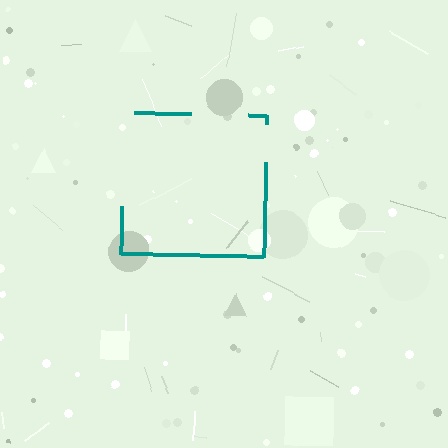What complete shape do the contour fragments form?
The contour fragments form a square.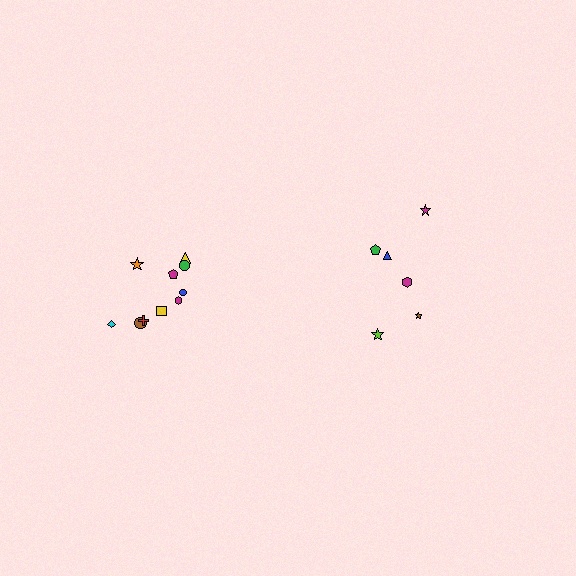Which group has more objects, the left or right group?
The left group.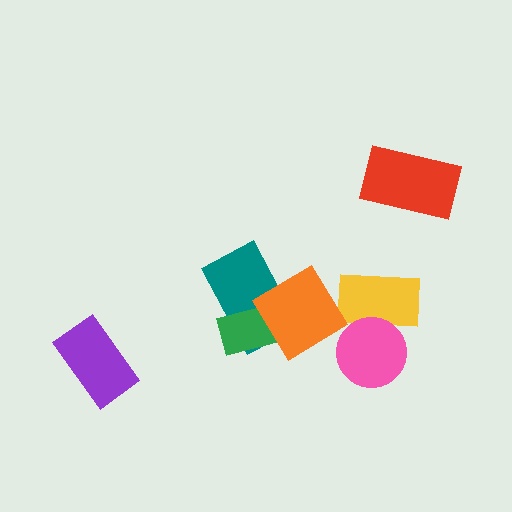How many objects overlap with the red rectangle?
0 objects overlap with the red rectangle.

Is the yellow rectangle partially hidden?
Yes, it is partially covered by another shape.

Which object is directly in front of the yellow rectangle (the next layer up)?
The pink circle is directly in front of the yellow rectangle.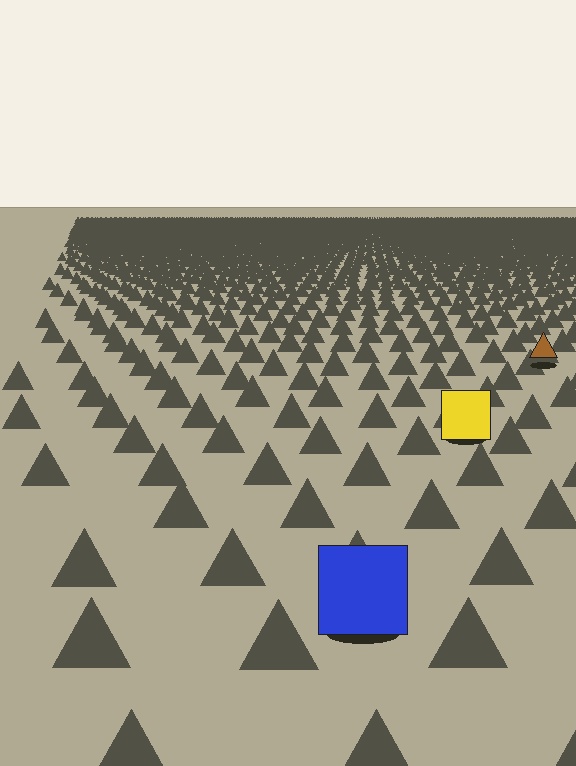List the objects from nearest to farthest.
From nearest to farthest: the blue square, the yellow square, the brown triangle.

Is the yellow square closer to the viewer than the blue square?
No. The blue square is closer — you can tell from the texture gradient: the ground texture is coarser near it.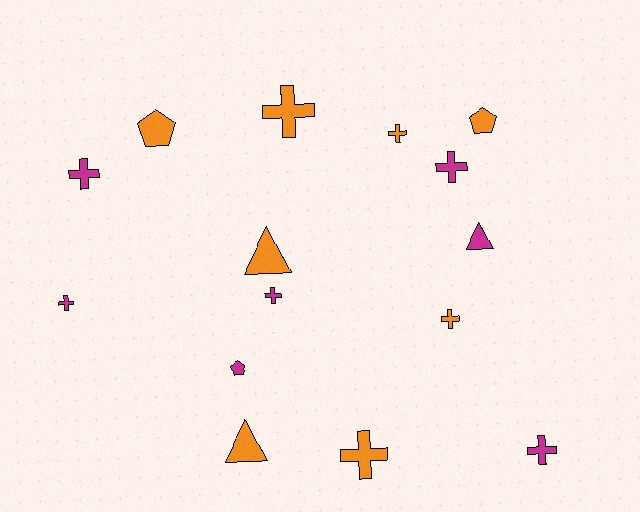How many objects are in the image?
There are 15 objects.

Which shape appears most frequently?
Cross, with 9 objects.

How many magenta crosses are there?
There are 5 magenta crosses.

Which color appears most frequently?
Orange, with 8 objects.